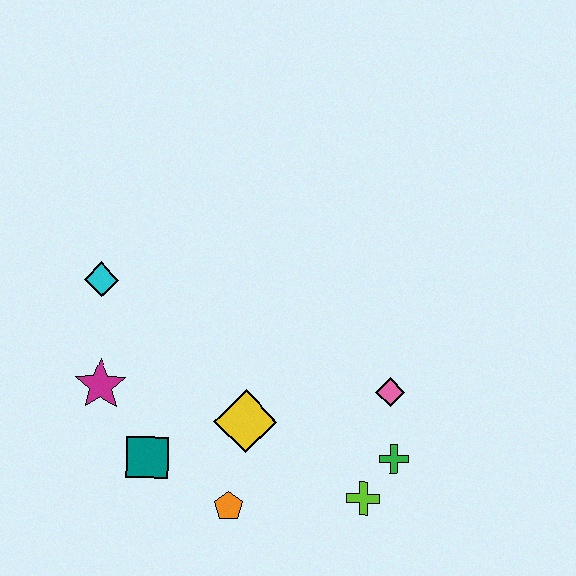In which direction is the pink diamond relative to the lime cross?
The pink diamond is above the lime cross.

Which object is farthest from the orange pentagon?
The cyan diamond is farthest from the orange pentagon.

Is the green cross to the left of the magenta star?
No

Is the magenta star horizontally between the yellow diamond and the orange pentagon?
No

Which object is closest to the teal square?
The magenta star is closest to the teal square.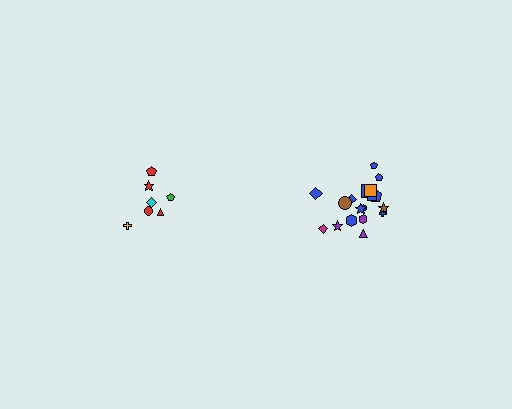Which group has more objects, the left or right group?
The right group.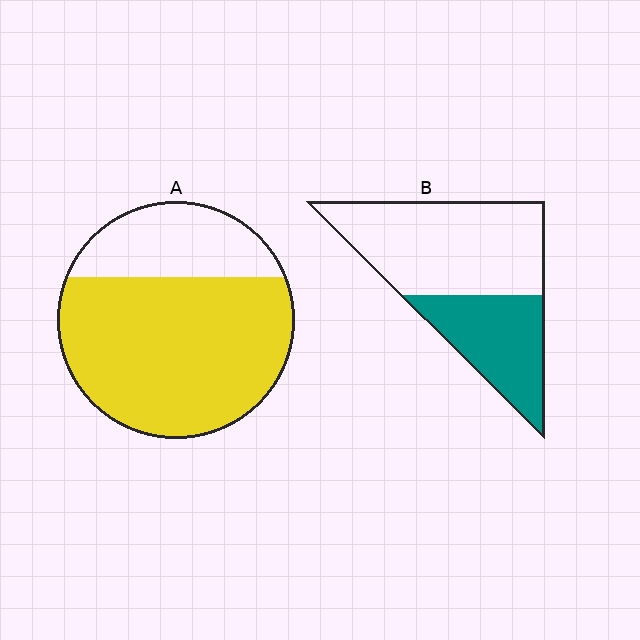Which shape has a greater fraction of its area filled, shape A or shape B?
Shape A.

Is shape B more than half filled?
No.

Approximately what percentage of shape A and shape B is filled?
A is approximately 75% and B is approximately 35%.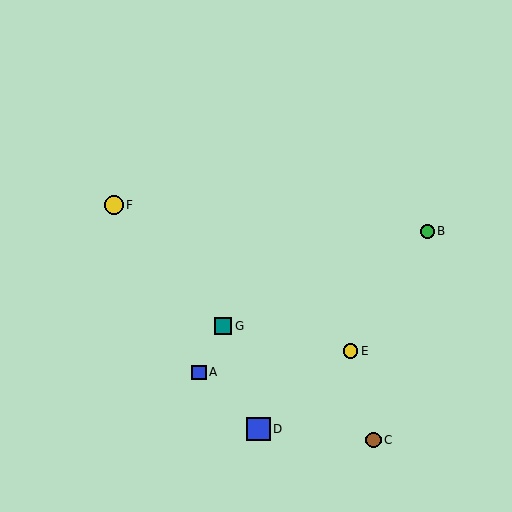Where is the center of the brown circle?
The center of the brown circle is at (374, 440).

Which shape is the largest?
The blue square (labeled D) is the largest.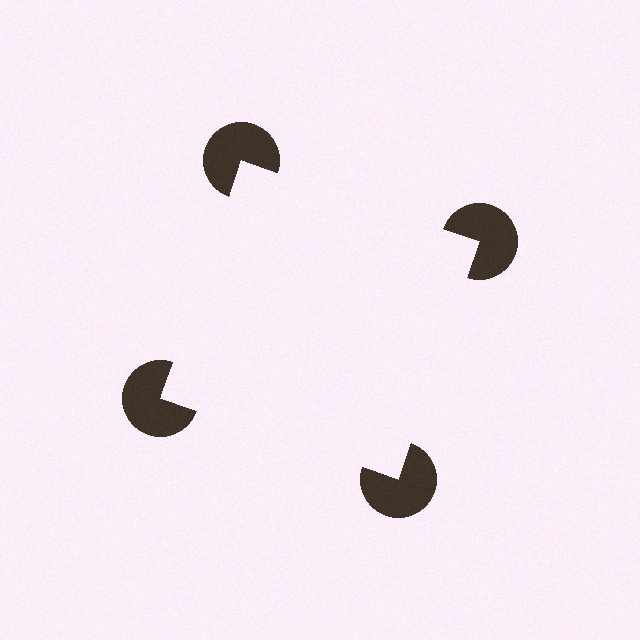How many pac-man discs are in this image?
There are 4 — one at each vertex of the illusory square.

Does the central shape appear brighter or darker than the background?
It typically appears slightly brighter than the background, even though no actual brightness change is drawn.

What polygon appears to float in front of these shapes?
An illusory square — its edges are inferred from the aligned wedge cuts in the pac-man discs, not physically drawn.